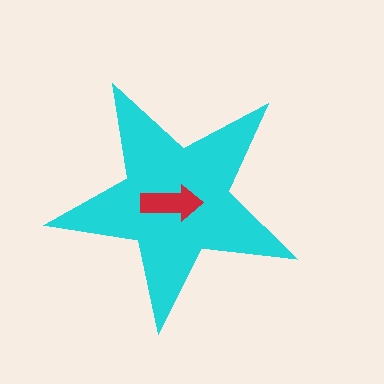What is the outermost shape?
The cyan star.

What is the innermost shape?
The red arrow.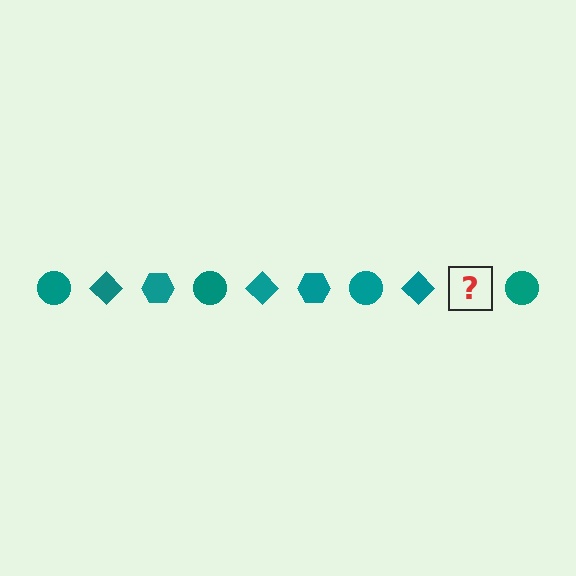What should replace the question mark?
The question mark should be replaced with a teal hexagon.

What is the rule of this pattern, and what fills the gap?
The rule is that the pattern cycles through circle, diamond, hexagon shapes in teal. The gap should be filled with a teal hexagon.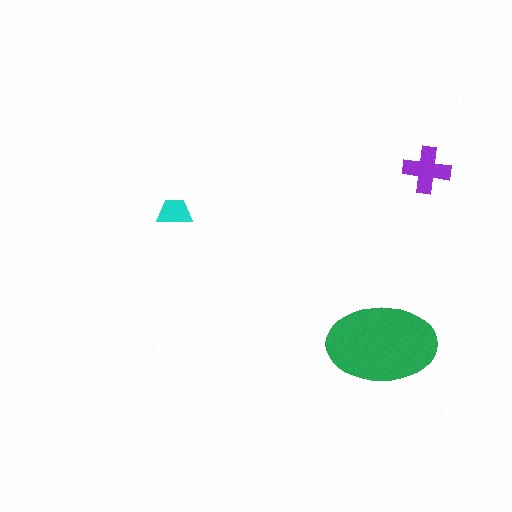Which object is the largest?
The green ellipse.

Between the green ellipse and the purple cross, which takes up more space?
The green ellipse.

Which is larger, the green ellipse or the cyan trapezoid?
The green ellipse.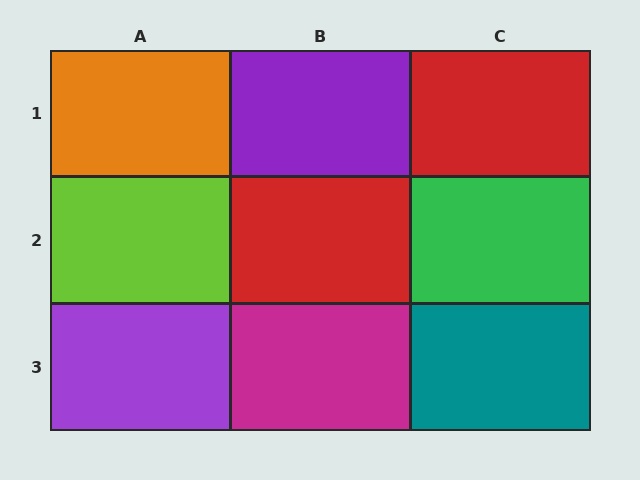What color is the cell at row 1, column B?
Purple.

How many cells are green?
1 cell is green.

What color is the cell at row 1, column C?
Red.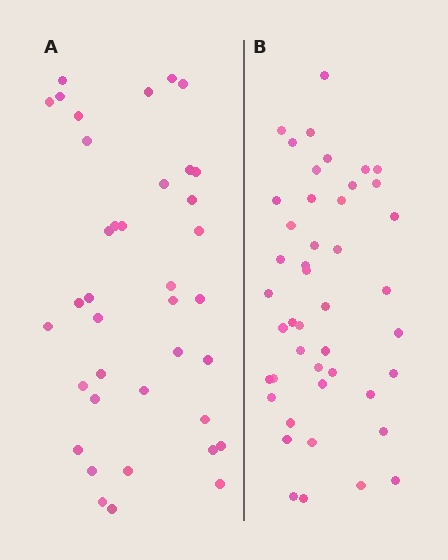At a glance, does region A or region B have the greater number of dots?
Region B (the right region) has more dots.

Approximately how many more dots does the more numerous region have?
Region B has roughly 8 or so more dots than region A.